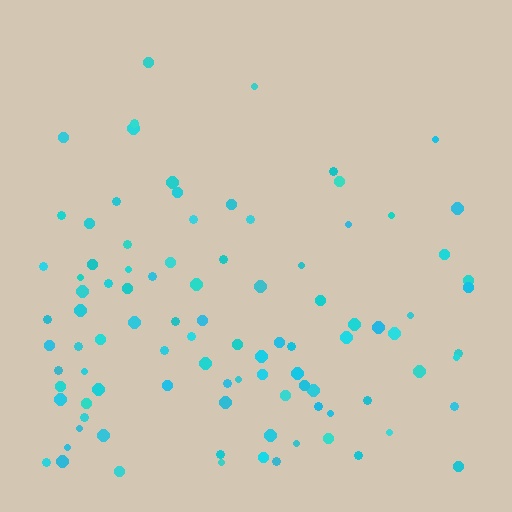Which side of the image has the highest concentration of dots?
The bottom.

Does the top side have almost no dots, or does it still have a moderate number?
Still a moderate number, just noticeably fewer than the bottom.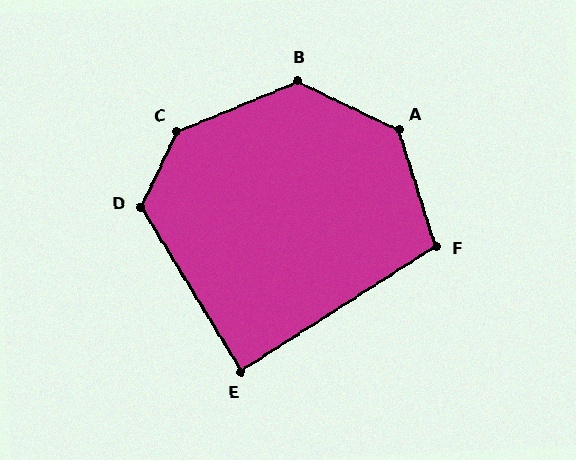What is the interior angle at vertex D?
Approximately 123 degrees (obtuse).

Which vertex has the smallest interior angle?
E, at approximately 89 degrees.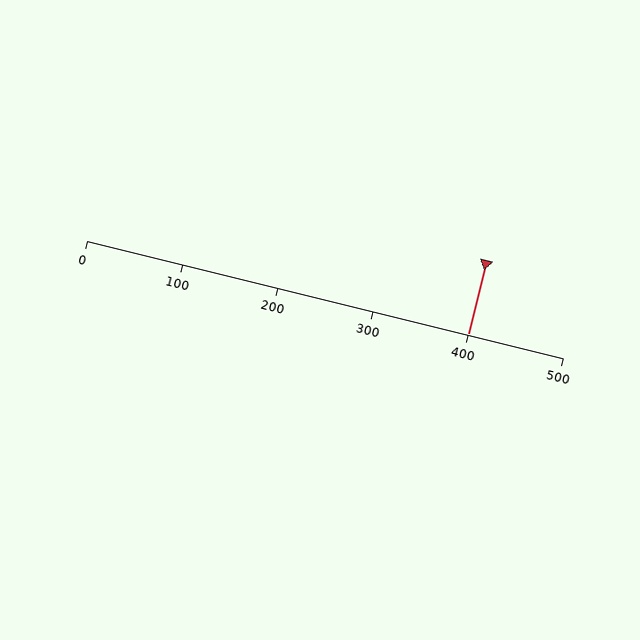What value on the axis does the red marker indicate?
The marker indicates approximately 400.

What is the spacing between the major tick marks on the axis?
The major ticks are spaced 100 apart.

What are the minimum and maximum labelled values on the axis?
The axis runs from 0 to 500.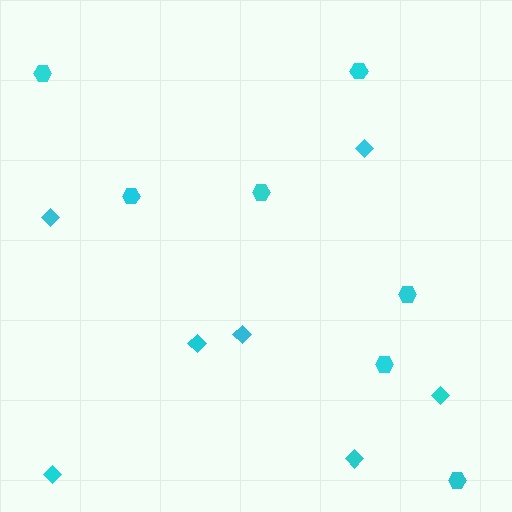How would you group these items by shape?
There are 2 groups: one group of diamonds (7) and one group of hexagons (7).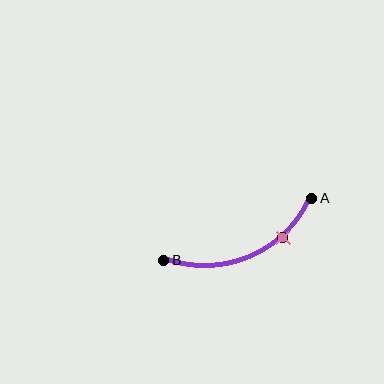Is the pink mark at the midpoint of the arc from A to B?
No. The pink mark lies on the arc but is closer to endpoint A. The arc midpoint would be at the point on the curve equidistant along the arc from both A and B.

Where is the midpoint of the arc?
The arc midpoint is the point on the curve farthest from the straight line joining A and B. It sits below that line.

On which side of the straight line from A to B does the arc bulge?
The arc bulges below the straight line connecting A and B.